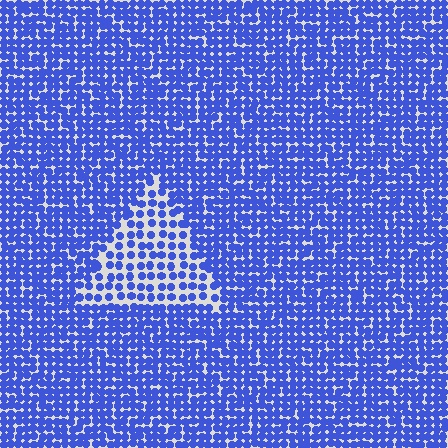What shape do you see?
I see a triangle.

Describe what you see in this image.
The image contains small blue elements arranged at two different densities. A triangle-shaped region is visible where the elements are less densely packed than the surrounding area.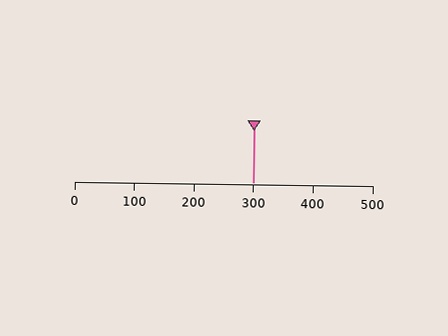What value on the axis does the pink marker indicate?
The marker indicates approximately 300.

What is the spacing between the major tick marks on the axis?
The major ticks are spaced 100 apart.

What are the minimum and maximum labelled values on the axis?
The axis runs from 0 to 500.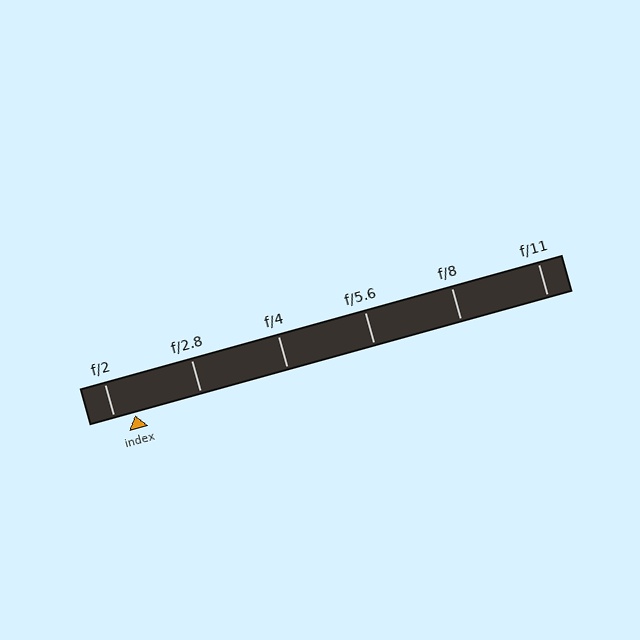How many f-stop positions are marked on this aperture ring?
There are 6 f-stop positions marked.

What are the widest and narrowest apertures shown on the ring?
The widest aperture shown is f/2 and the narrowest is f/11.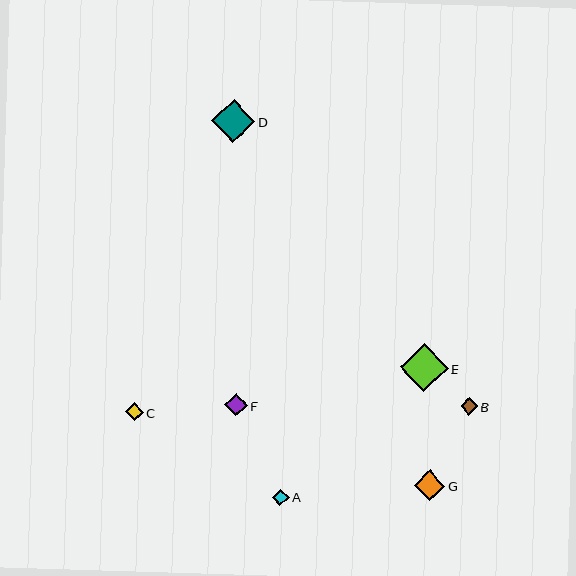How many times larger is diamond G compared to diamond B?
Diamond G is approximately 1.8 times the size of diamond B.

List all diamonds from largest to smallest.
From largest to smallest: E, D, G, F, C, B, A.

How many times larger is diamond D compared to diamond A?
Diamond D is approximately 2.5 times the size of diamond A.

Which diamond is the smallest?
Diamond A is the smallest with a size of approximately 17 pixels.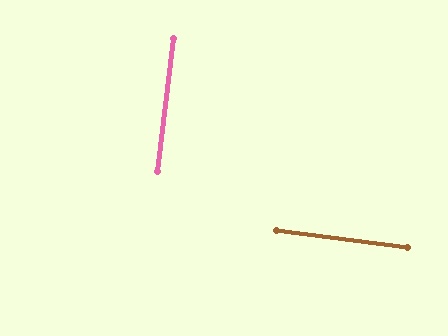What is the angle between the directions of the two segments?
Approximately 89 degrees.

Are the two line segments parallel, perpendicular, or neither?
Perpendicular — they meet at approximately 89°.